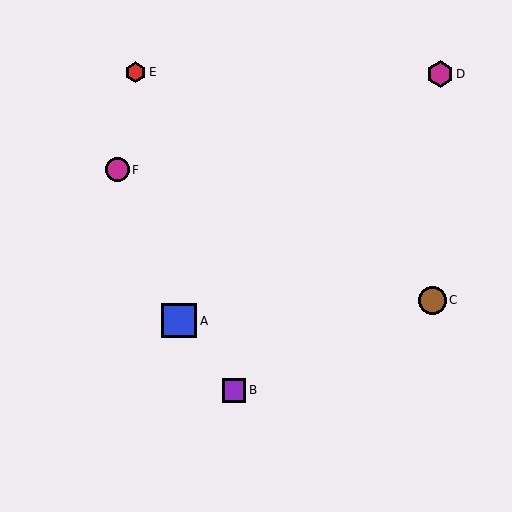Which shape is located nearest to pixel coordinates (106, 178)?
The magenta circle (labeled F) at (117, 170) is nearest to that location.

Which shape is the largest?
The blue square (labeled A) is the largest.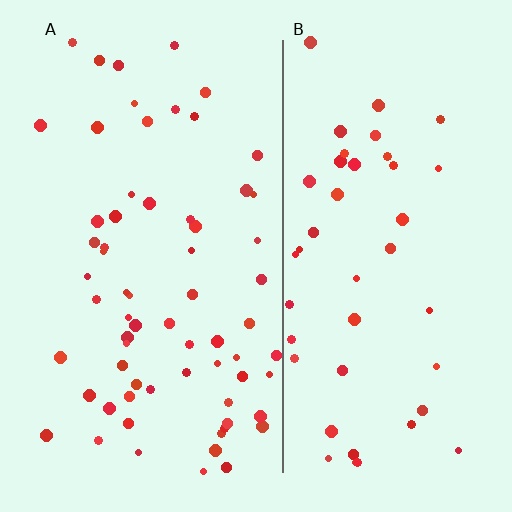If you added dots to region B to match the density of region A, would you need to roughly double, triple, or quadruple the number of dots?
Approximately double.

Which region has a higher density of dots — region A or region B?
A (the left).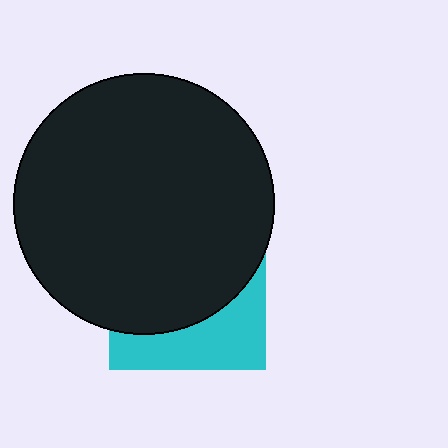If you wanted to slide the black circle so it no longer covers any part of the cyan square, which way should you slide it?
Slide it up — that is the most direct way to separate the two shapes.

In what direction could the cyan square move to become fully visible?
The cyan square could move down. That would shift it out from behind the black circle entirely.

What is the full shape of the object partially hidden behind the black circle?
The partially hidden object is a cyan square.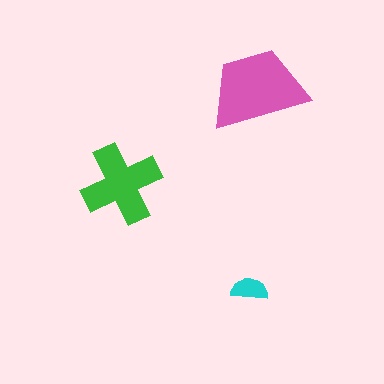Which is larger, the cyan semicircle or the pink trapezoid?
The pink trapezoid.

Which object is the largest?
The pink trapezoid.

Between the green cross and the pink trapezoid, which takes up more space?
The pink trapezoid.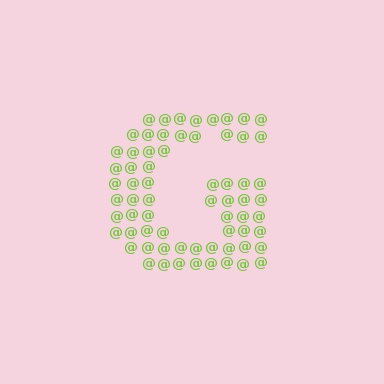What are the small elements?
The small elements are at signs.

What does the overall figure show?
The overall figure shows the letter G.